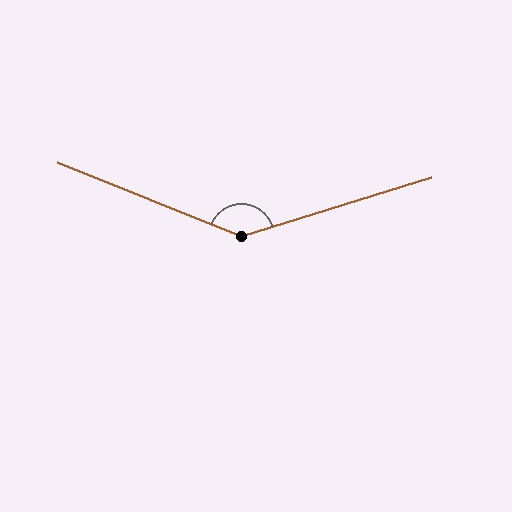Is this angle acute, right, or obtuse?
It is obtuse.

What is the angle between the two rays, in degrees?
Approximately 141 degrees.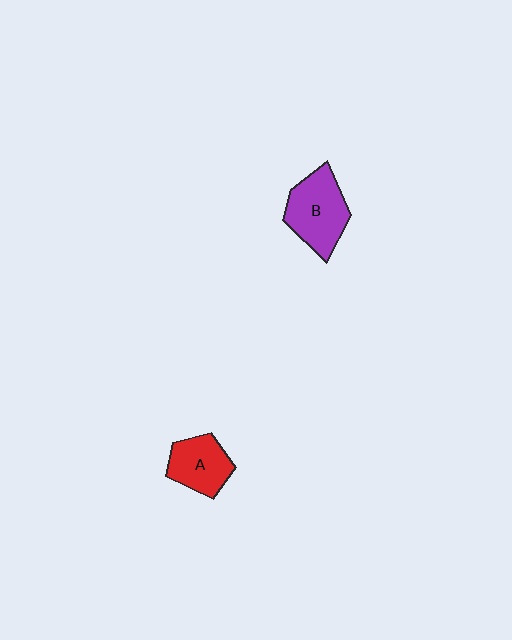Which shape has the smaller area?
Shape A (red).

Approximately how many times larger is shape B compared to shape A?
Approximately 1.3 times.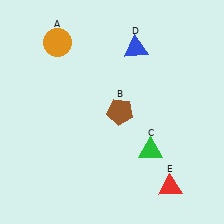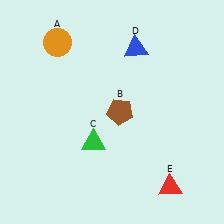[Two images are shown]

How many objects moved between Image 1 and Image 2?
1 object moved between the two images.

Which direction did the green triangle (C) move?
The green triangle (C) moved left.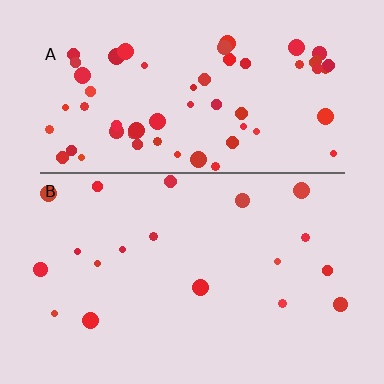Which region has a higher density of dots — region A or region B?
A (the top).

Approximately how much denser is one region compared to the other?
Approximately 3.3× — region A over region B.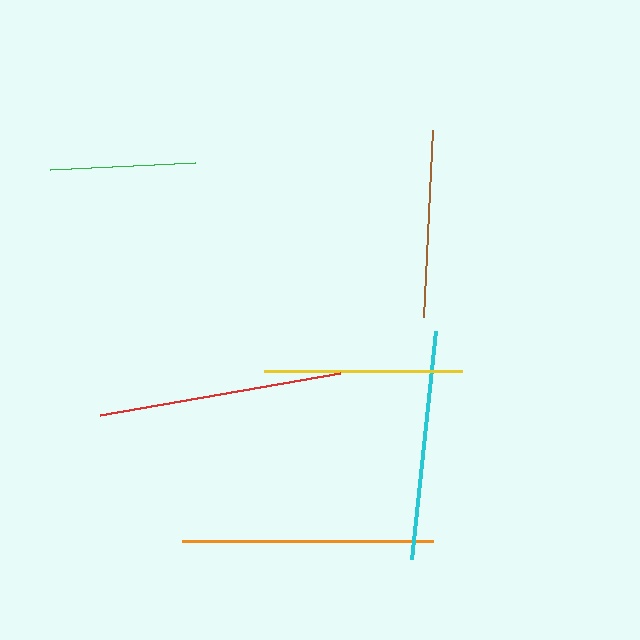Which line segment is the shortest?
The green line is the shortest at approximately 145 pixels.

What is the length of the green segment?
The green segment is approximately 145 pixels long.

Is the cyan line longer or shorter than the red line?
The red line is longer than the cyan line.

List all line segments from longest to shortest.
From longest to shortest: orange, red, cyan, yellow, brown, green.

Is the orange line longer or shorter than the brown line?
The orange line is longer than the brown line.